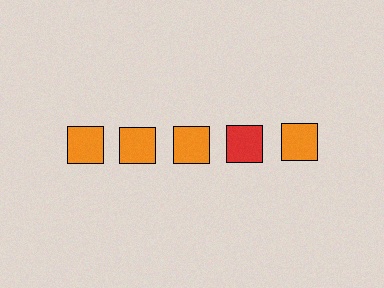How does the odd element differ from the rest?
It has a different color: red instead of orange.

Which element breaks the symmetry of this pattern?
The red square in the top row, second from right column breaks the symmetry. All other shapes are orange squares.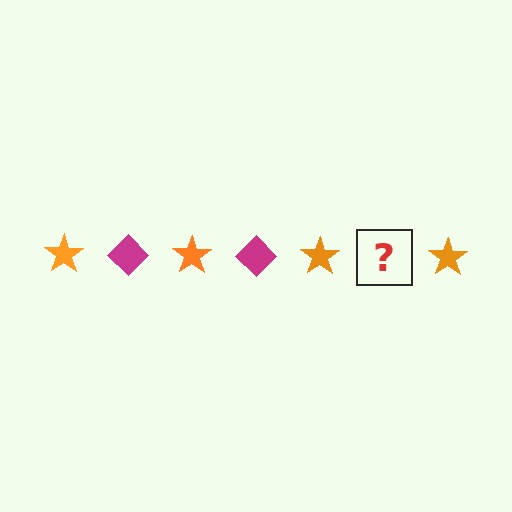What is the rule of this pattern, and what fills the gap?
The rule is that the pattern alternates between orange star and magenta diamond. The gap should be filled with a magenta diamond.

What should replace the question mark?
The question mark should be replaced with a magenta diamond.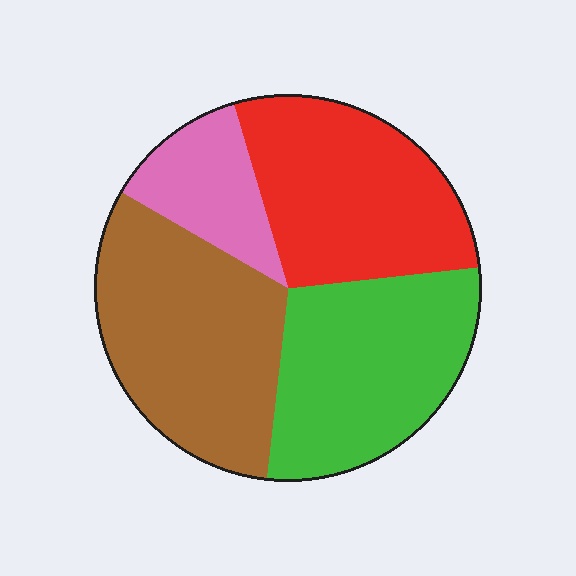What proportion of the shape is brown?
Brown takes up between a sixth and a third of the shape.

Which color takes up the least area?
Pink, at roughly 10%.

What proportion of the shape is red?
Red covers roughly 30% of the shape.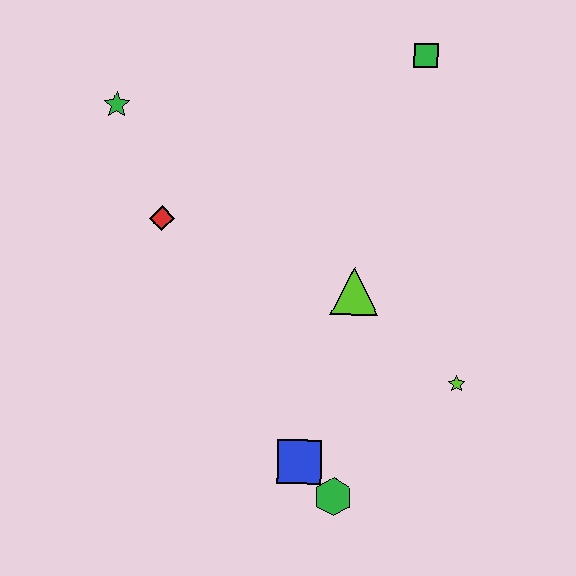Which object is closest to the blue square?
The green hexagon is closest to the blue square.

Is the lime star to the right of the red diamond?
Yes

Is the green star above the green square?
No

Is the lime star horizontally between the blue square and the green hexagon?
No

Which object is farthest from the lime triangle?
The green star is farthest from the lime triangle.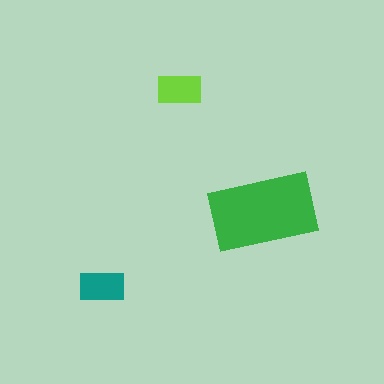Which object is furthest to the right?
The green rectangle is rightmost.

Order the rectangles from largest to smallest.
the green one, the teal one, the lime one.